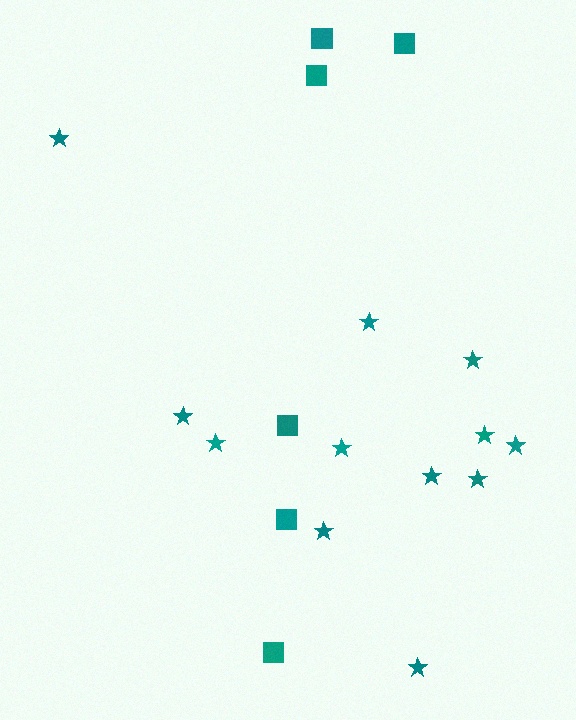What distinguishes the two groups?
There are 2 groups: one group of stars (12) and one group of squares (6).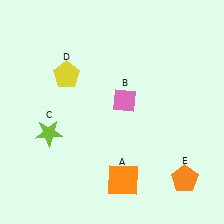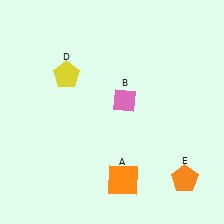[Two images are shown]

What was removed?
The lime star (C) was removed in Image 2.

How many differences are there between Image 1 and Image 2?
There is 1 difference between the two images.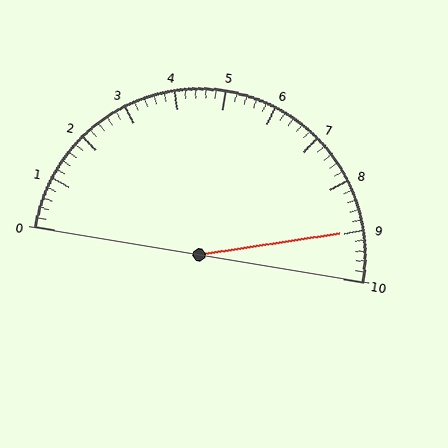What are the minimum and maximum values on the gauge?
The gauge ranges from 0 to 10.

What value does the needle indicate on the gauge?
The needle indicates approximately 9.0.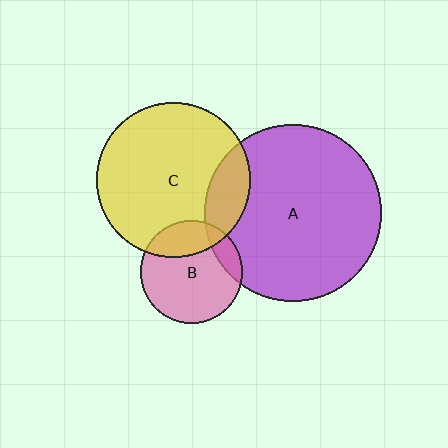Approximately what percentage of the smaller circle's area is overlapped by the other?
Approximately 15%.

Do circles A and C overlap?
Yes.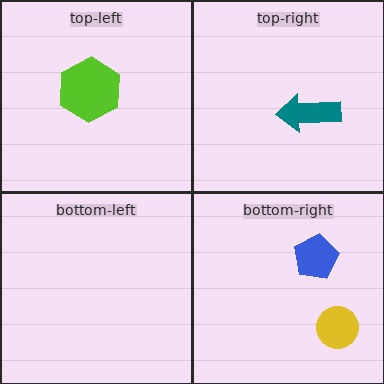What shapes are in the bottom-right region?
The blue pentagon, the yellow circle.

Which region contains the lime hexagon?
The top-left region.